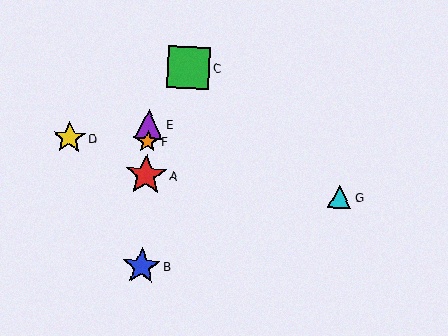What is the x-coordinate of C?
Object C is at x≈188.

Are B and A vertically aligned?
Yes, both are at x≈141.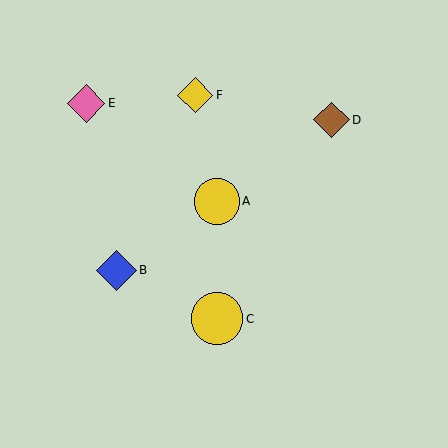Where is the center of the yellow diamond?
The center of the yellow diamond is at (195, 95).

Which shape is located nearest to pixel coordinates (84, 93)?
The pink diamond (labeled E) at (86, 103) is nearest to that location.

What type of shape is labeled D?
Shape D is a brown diamond.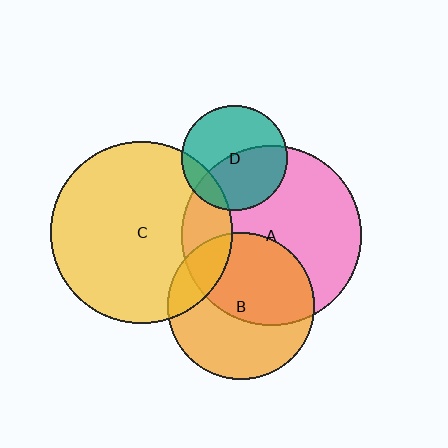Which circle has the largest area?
Circle C (yellow).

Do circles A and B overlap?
Yes.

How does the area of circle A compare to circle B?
Approximately 1.5 times.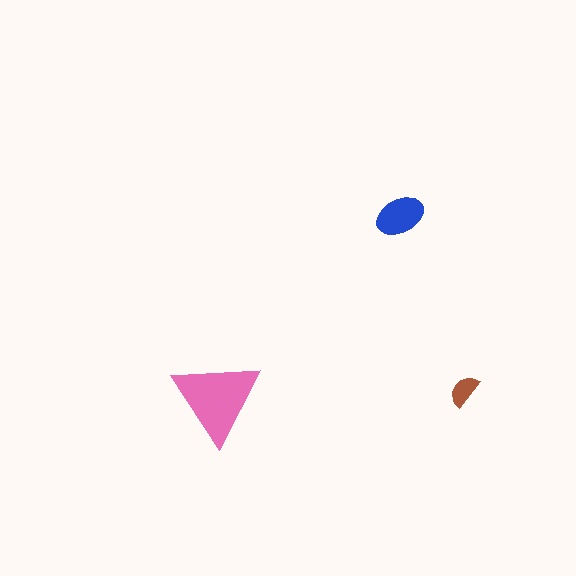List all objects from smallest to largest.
The brown semicircle, the blue ellipse, the pink triangle.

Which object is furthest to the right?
The brown semicircle is rightmost.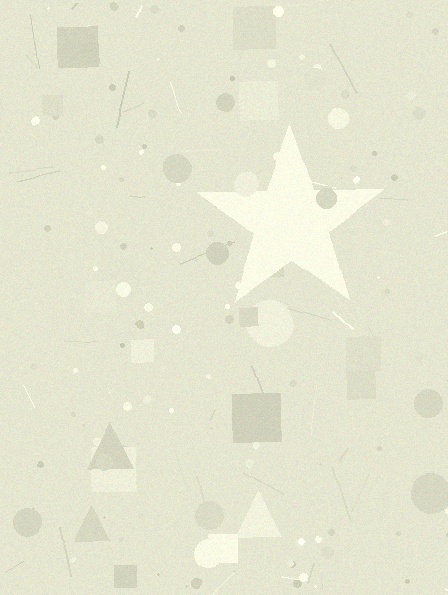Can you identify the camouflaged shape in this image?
The camouflaged shape is a star.